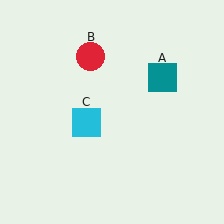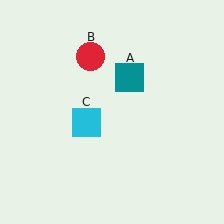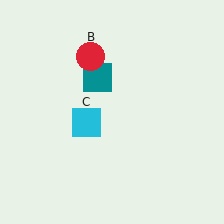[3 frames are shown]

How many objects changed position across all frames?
1 object changed position: teal square (object A).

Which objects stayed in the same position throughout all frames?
Red circle (object B) and cyan square (object C) remained stationary.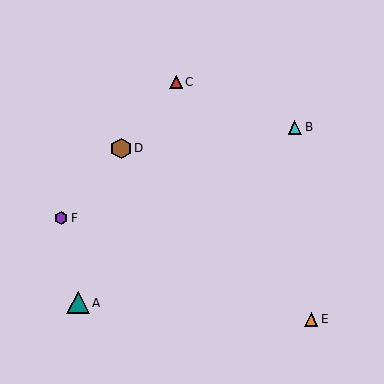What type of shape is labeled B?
Shape B is a cyan triangle.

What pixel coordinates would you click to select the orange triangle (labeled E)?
Click at (311, 319) to select the orange triangle E.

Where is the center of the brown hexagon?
The center of the brown hexagon is at (121, 148).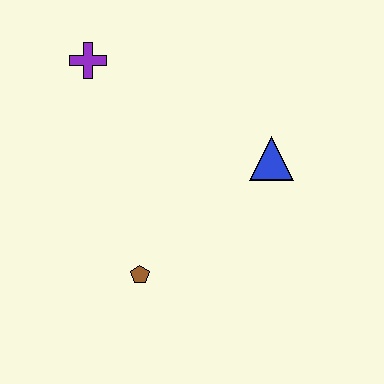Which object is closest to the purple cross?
The blue triangle is closest to the purple cross.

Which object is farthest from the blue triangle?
The purple cross is farthest from the blue triangle.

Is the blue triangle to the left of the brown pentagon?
No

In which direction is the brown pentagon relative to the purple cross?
The brown pentagon is below the purple cross.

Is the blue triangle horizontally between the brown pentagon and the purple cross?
No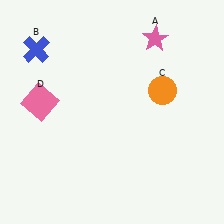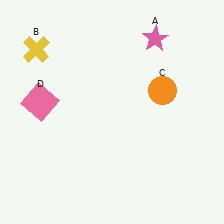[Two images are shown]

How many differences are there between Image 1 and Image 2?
There is 1 difference between the two images.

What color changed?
The cross (B) changed from blue in Image 1 to yellow in Image 2.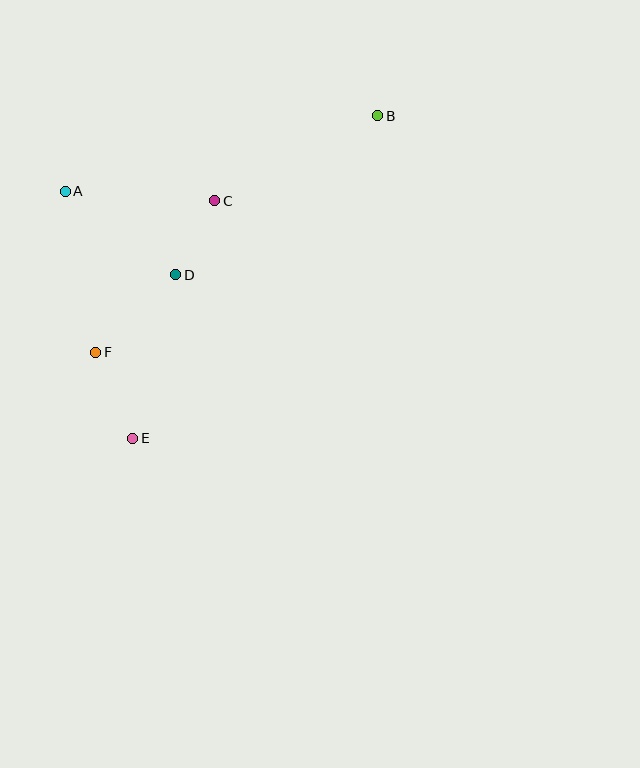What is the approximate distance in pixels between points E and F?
The distance between E and F is approximately 93 pixels.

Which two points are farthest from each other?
Points B and E are farthest from each other.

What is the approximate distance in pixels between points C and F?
The distance between C and F is approximately 193 pixels.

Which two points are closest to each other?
Points C and D are closest to each other.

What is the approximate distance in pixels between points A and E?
The distance between A and E is approximately 256 pixels.